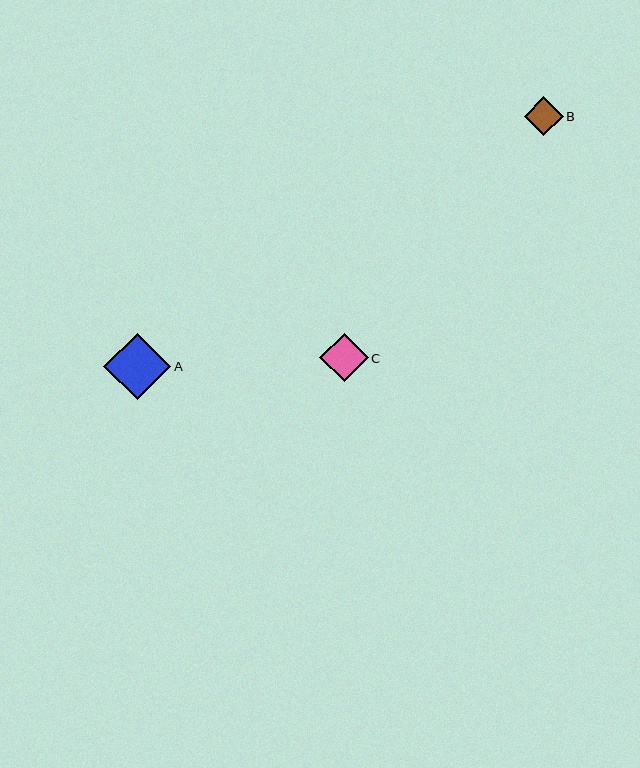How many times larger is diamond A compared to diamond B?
Diamond A is approximately 1.7 times the size of diamond B.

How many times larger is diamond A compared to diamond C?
Diamond A is approximately 1.4 times the size of diamond C.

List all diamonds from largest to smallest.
From largest to smallest: A, C, B.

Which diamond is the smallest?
Diamond B is the smallest with a size of approximately 39 pixels.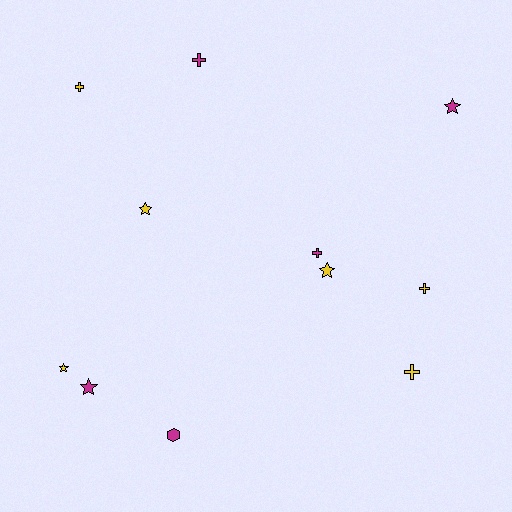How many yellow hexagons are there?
There are no yellow hexagons.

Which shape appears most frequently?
Cross, with 5 objects.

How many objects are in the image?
There are 11 objects.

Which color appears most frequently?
Yellow, with 6 objects.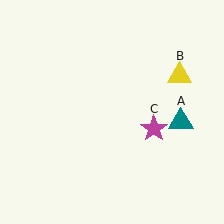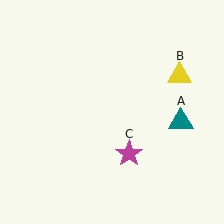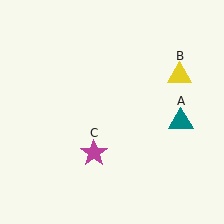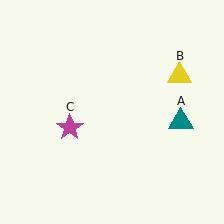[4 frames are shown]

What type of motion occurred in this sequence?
The magenta star (object C) rotated clockwise around the center of the scene.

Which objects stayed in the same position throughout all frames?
Teal triangle (object A) and yellow triangle (object B) remained stationary.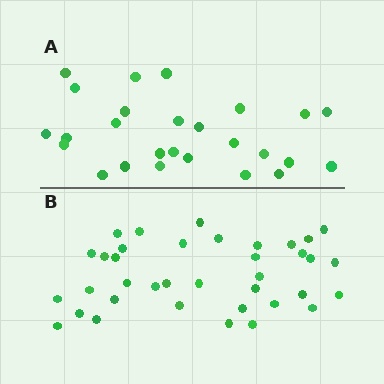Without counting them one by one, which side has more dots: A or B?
Region B (the bottom region) has more dots.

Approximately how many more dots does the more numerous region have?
Region B has roughly 12 or so more dots than region A.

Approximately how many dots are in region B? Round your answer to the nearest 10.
About 40 dots. (The exact count is 37, which rounds to 40.)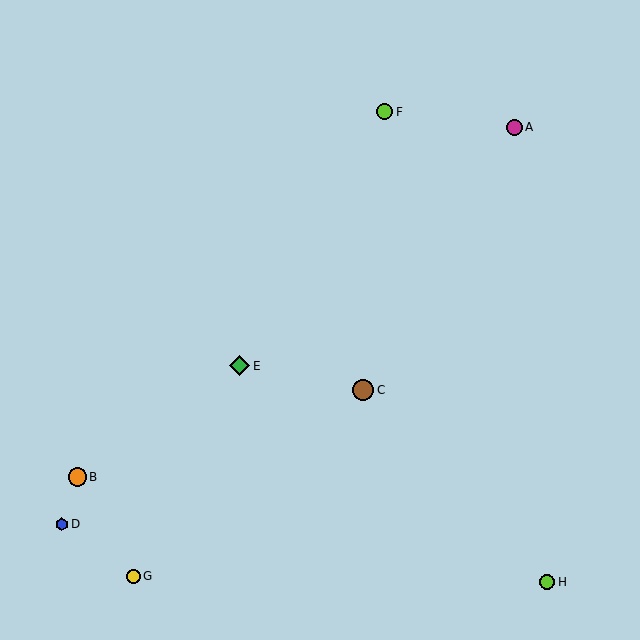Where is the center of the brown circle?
The center of the brown circle is at (363, 390).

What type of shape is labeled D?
Shape D is a blue hexagon.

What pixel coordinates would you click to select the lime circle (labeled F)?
Click at (384, 112) to select the lime circle F.